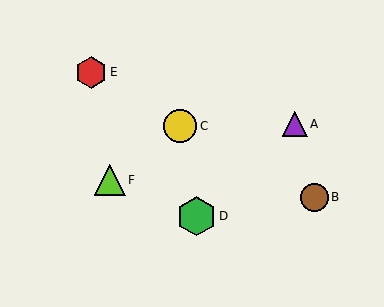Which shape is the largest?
The green hexagon (labeled D) is the largest.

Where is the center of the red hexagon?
The center of the red hexagon is at (91, 72).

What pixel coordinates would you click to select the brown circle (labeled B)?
Click at (314, 197) to select the brown circle B.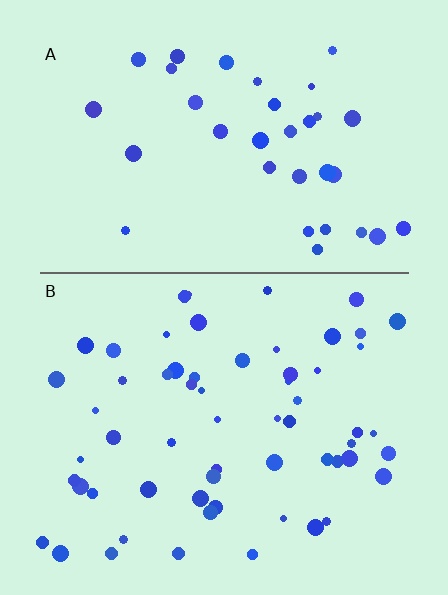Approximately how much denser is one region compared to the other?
Approximately 1.8× — region B over region A.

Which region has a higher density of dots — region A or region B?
B (the bottom).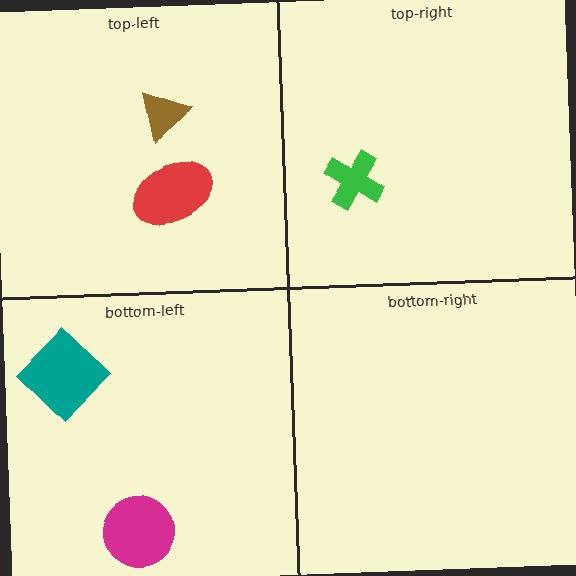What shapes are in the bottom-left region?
The magenta circle, the teal diamond.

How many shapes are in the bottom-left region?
2.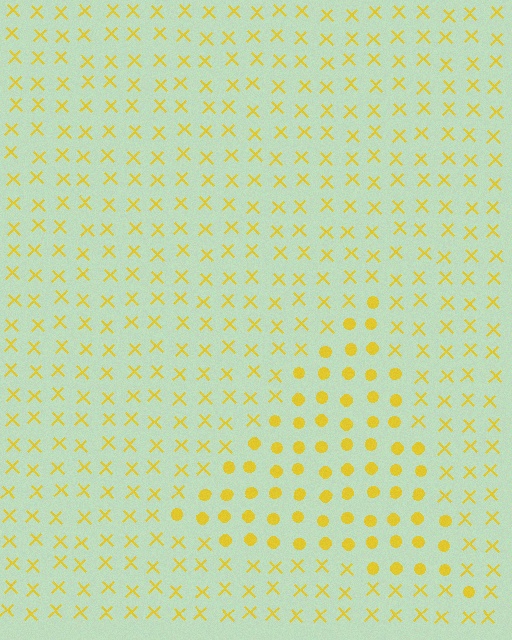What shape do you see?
I see a triangle.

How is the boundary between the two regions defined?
The boundary is defined by a change in element shape: circles inside vs. X marks outside. All elements share the same color and spacing.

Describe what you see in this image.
The image is filled with small yellow elements arranged in a uniform grid. A triangle-shaped region contains circles, while the surrounding area contains X marks. The boundary is defined purely by the change in element shape.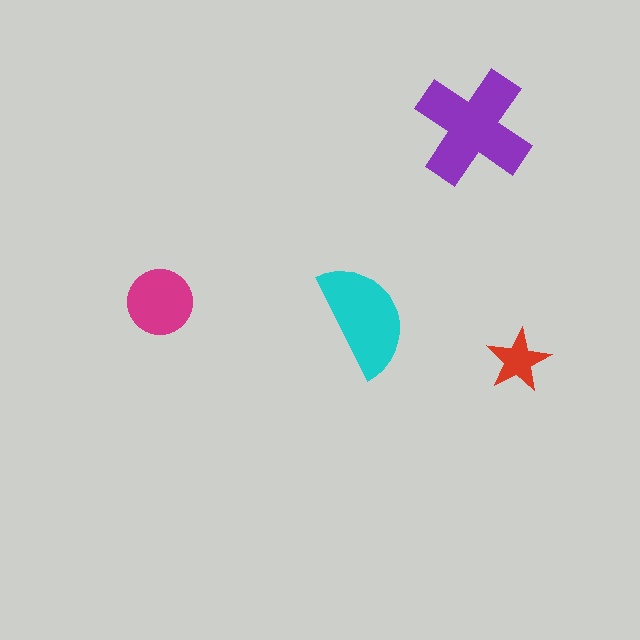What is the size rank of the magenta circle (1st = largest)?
3rd.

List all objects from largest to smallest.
The purple cross, the cyan semicircle, the magenta circle, the red star.